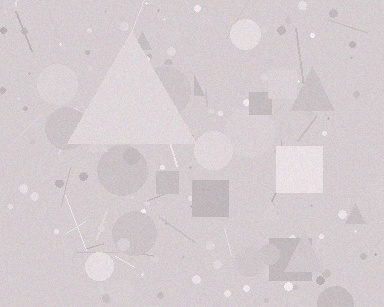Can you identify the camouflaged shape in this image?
The camouflaged shape is a triangle.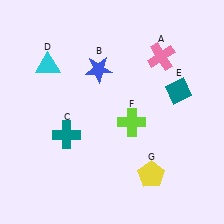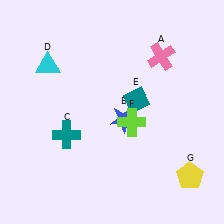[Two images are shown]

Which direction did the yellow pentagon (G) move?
The yellow pentagon (G) moved right.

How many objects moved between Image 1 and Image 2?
3 objects moved between the two images.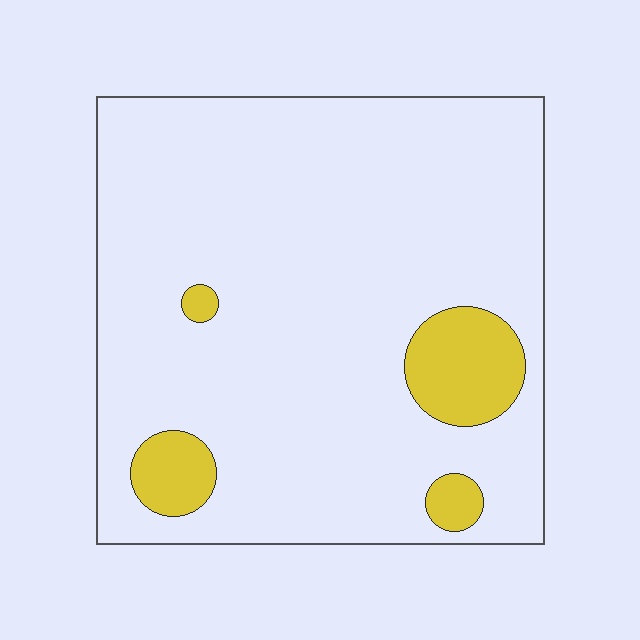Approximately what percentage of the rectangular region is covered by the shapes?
Approximately 10%.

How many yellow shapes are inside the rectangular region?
4.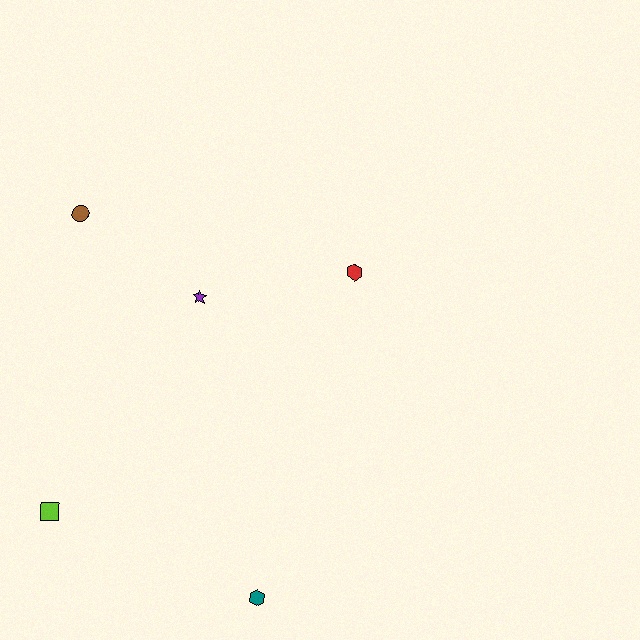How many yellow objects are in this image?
There are no yellow objects.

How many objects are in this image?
There are 5 objects.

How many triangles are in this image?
There are no triangles.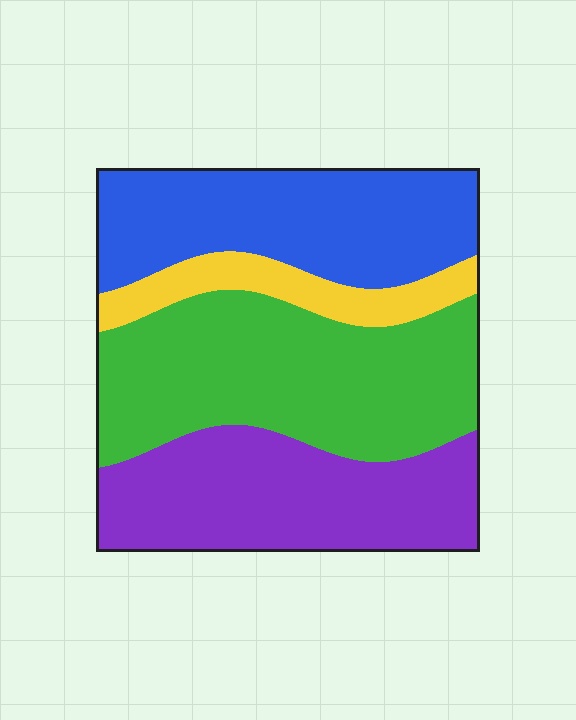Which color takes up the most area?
Green, at roughly 35%.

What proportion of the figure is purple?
Purple takes up about one quarter (1/4) of the figure.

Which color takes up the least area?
Yellow, at roughly 10%.